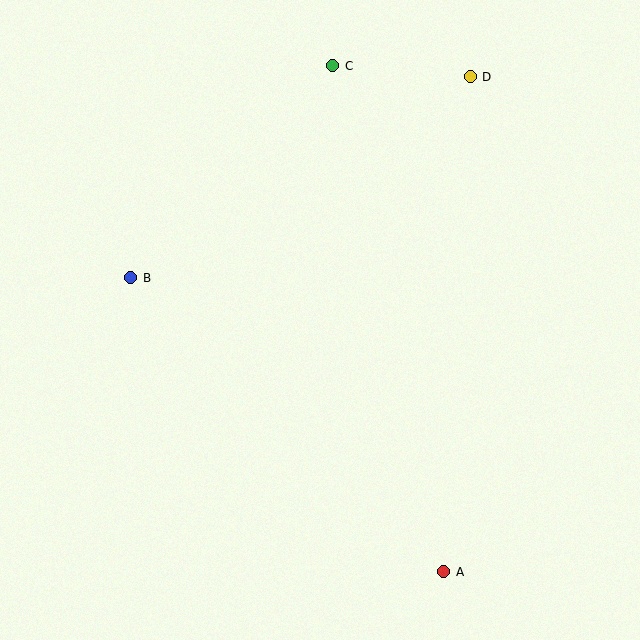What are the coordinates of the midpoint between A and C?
The midpoint between A and C is at (388, 319).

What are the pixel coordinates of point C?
Point C is at (333, 66).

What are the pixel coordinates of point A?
Point A is at (444, 572).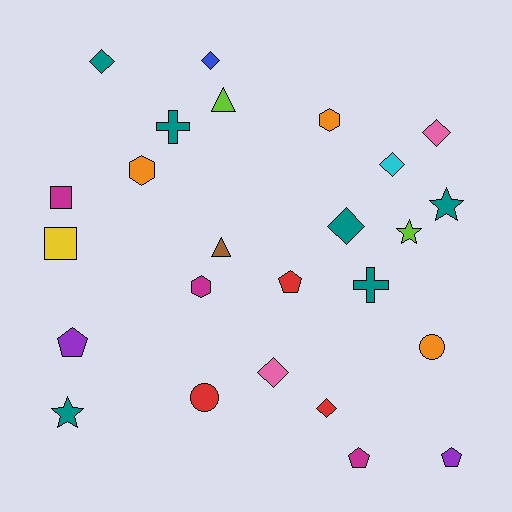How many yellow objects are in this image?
There is 1 yellow object.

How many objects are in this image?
There are 25 objects.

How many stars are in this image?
There are 3 stars.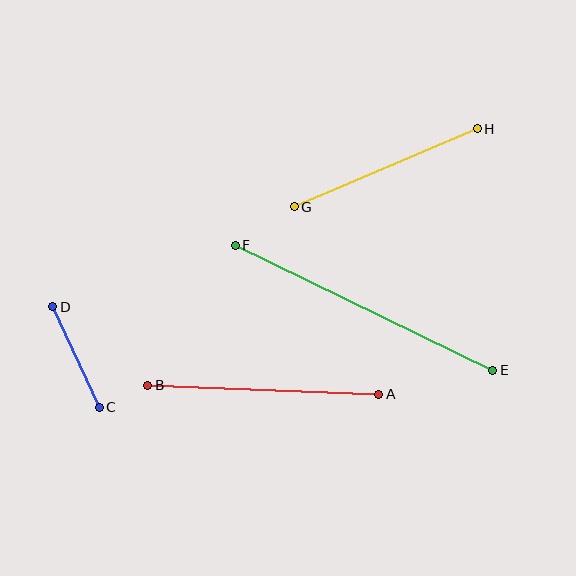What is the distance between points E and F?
The distance is approximately 287 pixels.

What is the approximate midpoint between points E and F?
The midpoint is at approximately (364, 308) pixels.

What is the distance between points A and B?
The distance is approximately 231 pixels.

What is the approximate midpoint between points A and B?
The midpoint is at approximately (263, 390) pixels.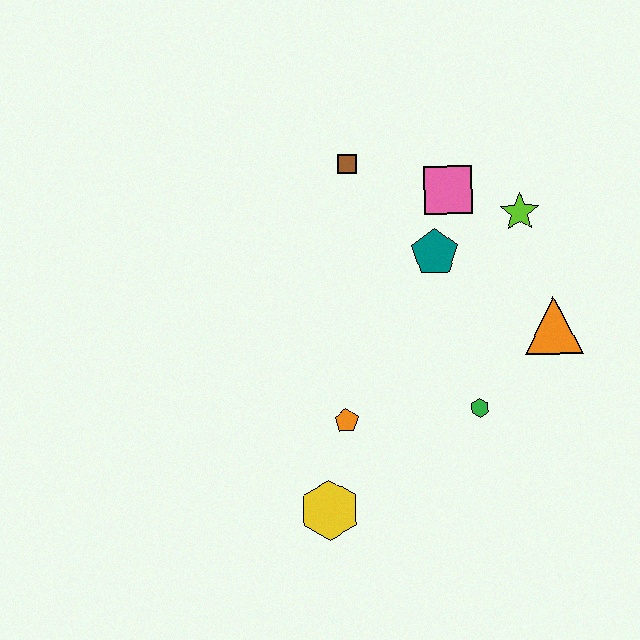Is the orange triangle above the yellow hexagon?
Yes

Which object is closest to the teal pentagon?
The pink square is closest to the teal pentagon.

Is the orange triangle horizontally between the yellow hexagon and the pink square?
No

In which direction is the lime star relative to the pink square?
The lime star is to the right of the pink square.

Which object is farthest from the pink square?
The yellow hexagon is farthest from the pink square.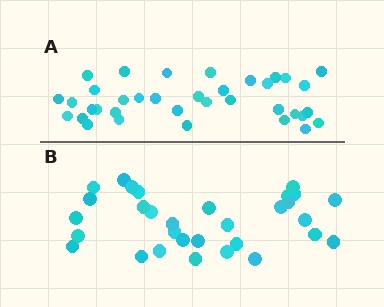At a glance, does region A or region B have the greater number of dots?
Region A (the top region) has more dots.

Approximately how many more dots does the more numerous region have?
Region A has about 5 more dots than region B.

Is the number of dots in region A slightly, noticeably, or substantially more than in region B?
Region A has only slightly more — the two regions are fairly close. The ratio is roughly 1.2 to 1.